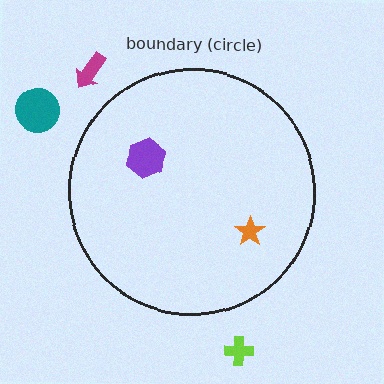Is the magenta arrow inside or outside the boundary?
Outside.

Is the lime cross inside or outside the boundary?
Outside.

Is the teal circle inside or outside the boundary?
Outside.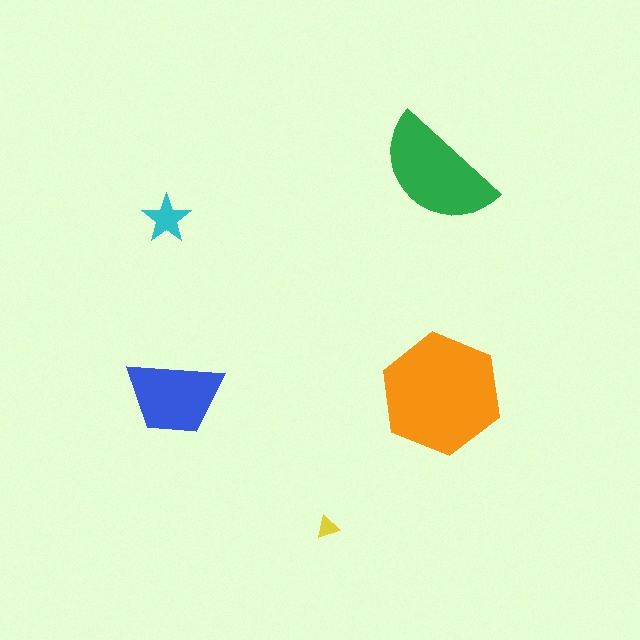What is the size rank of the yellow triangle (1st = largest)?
5th.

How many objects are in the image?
There are 5 objects in the image.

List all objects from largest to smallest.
The orange hexagon, the green semicircle, the blue trapezoid, the cyan star, the yellow triangle.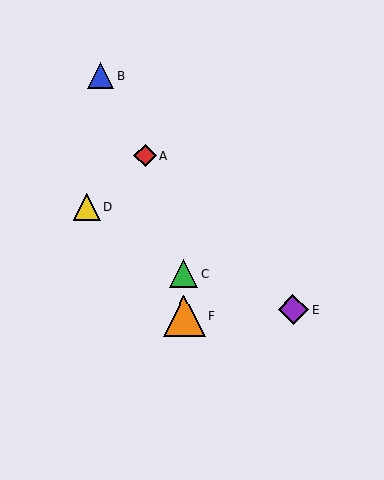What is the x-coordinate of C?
Object C is at x≈184.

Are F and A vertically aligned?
No, F is at x≈184 and A is at x≈145.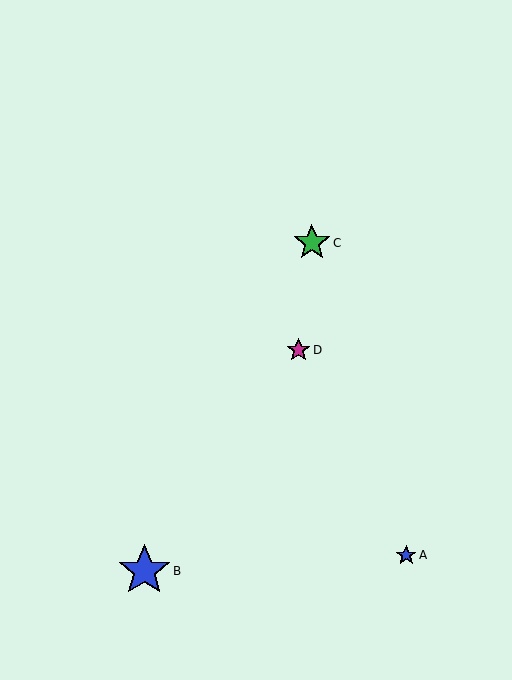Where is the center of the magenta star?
The center of the magenta star is at (298, 350).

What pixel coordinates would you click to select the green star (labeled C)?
Click at (312, 243) to select the green star C.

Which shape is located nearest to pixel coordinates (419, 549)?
The blue star (labeled A) at (406, 555) is nearest to that location.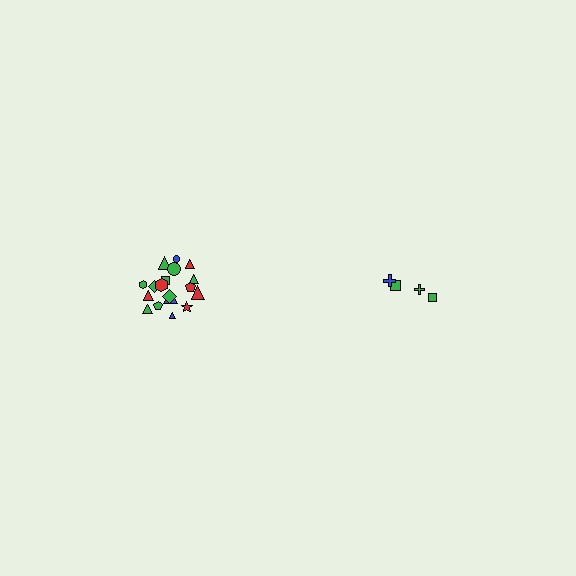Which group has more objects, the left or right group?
The left group.